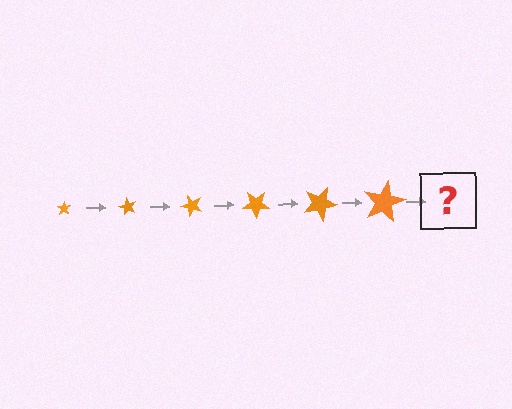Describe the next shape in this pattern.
It should be a star, larger than the previous one and rotated 360 degrees from the start.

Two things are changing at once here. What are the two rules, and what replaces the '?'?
The two rules are that the star grows larger each step and it rotates 60 degrees each step. The '?' should be a star, larger than the previous one and rotated 360 degrees from the start.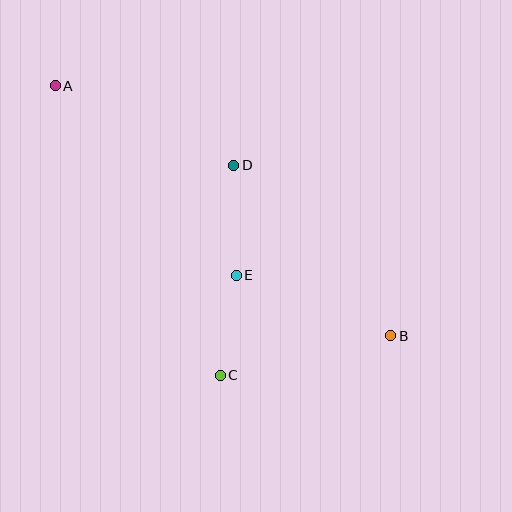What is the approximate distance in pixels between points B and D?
The distance between B and D is approximately 232 pixels.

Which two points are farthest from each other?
Points A and B are farthest from each other.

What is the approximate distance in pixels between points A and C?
The distance between A and C is approximately 334 pixels.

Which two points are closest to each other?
Points C and E are closest to each other.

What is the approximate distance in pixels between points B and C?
The distance between B and C is approximately 175 pixels.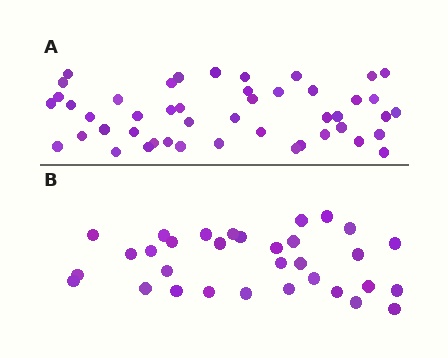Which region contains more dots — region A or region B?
Region A (the top region) has more dots.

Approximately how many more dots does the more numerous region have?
Region A has approximately 15 more dots than region B.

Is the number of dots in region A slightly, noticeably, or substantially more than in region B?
Region A has substantially more. The ratio is roughly 1.5 to 1.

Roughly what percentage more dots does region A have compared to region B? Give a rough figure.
About 45% more.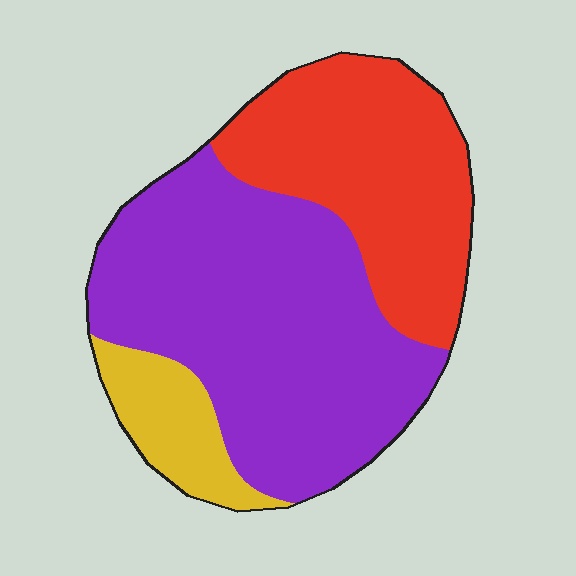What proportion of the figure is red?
Red covers about 35% of the figure.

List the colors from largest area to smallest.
From largest to smallest: purple, red, yellow.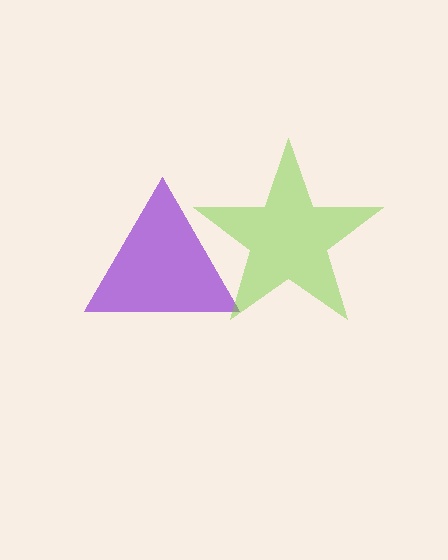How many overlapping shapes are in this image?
There are 2 overlapping shapes in the image.